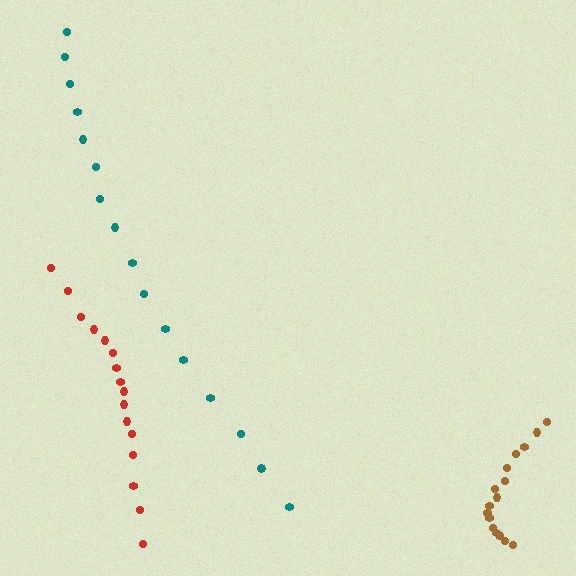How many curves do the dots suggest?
There are 3 distinct paths.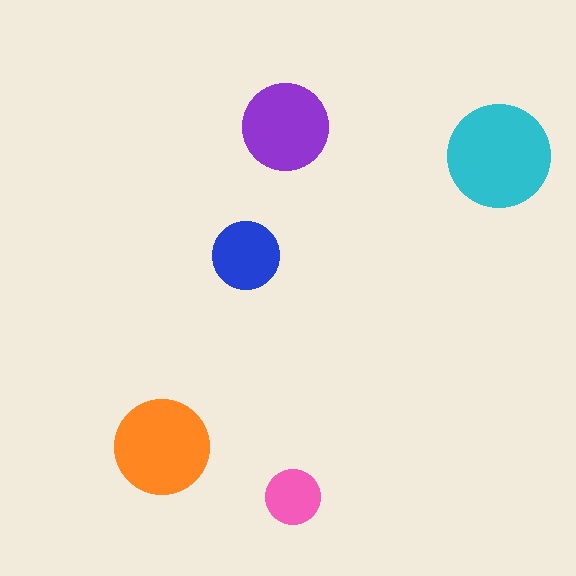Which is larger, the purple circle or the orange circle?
The orange one.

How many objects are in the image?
There are 5 objects in the image.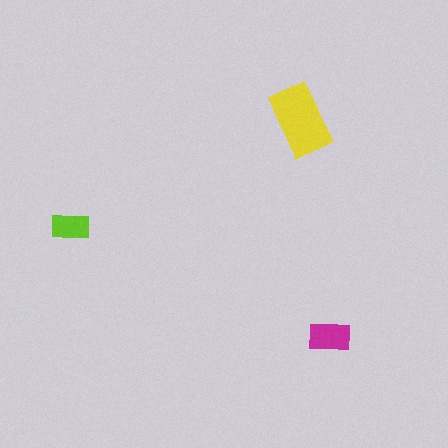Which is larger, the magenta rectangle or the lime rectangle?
The magenta one.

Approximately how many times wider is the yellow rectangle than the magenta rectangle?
About 1.5 times wider.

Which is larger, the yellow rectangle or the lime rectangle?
The yellow one.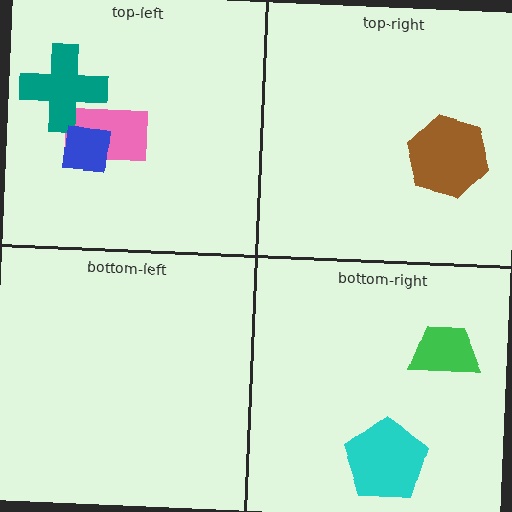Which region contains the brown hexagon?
The top-right region.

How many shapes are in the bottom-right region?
2.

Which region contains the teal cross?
The top-left region.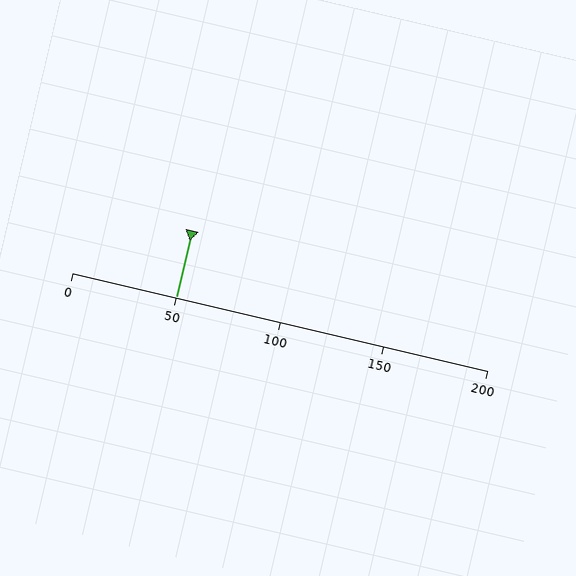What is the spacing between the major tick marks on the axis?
The major ticks are spaced 50 apart.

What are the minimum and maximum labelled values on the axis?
The axis runs from 0 to 200.